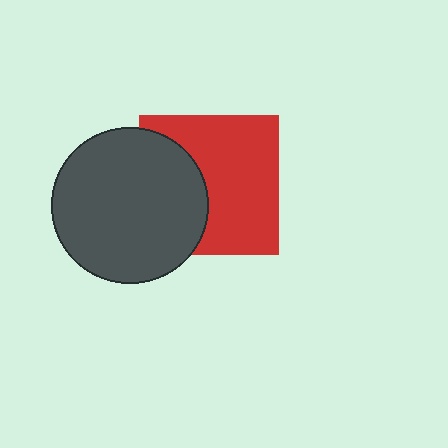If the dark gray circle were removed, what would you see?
You would see the complete red square.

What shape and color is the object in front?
The object in front is a dark gray circle.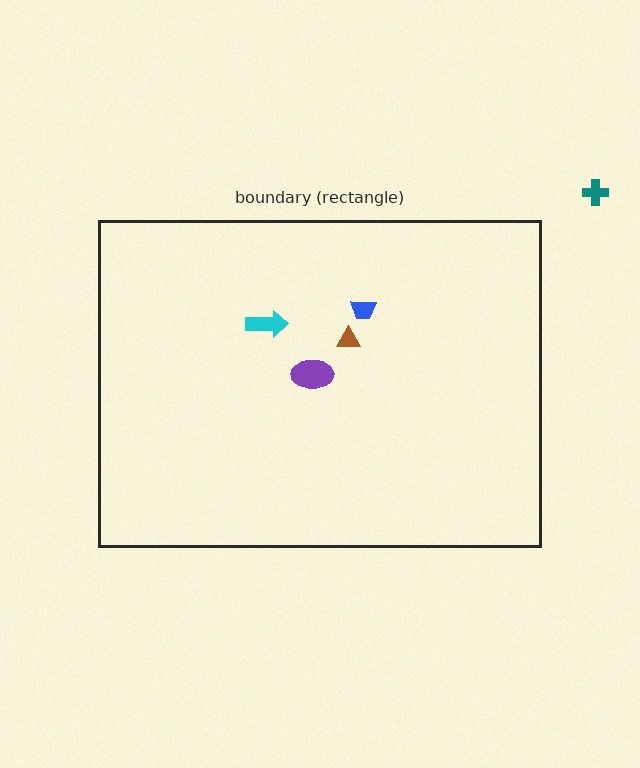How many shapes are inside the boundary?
4 inside, 1 outside.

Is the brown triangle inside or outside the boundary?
Inside.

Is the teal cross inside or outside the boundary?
Outside.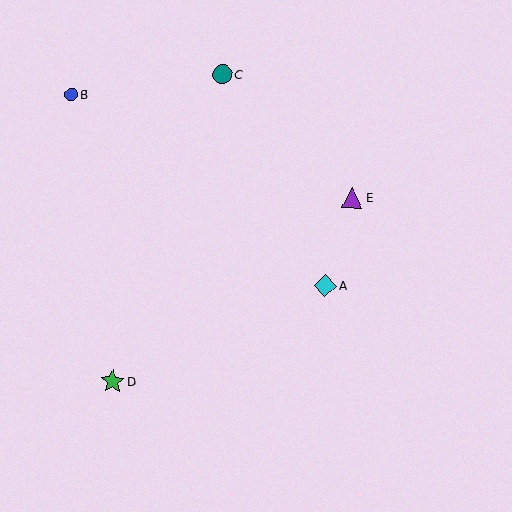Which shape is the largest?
The green star (labeled D) is the largest.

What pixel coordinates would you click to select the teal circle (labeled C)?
Click at (222, 75) to select the teal circle C.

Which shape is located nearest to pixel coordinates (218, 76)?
The teal circle (labeled C) at (222, 75) is nearest to that location.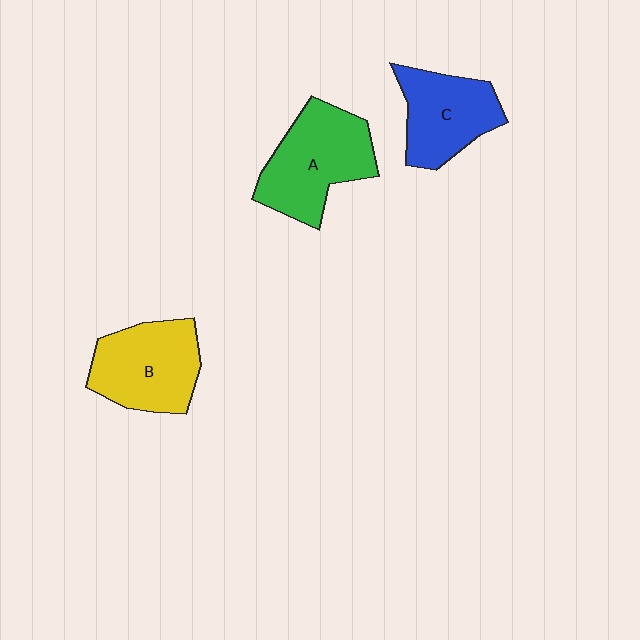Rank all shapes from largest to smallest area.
From largest to smallest: A (green), B (yellow), C (blue).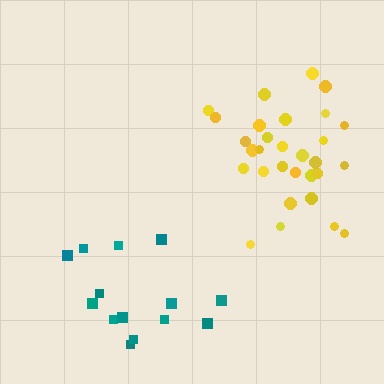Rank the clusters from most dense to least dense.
yellow, teal.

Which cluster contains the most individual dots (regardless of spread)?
Yellow (30).